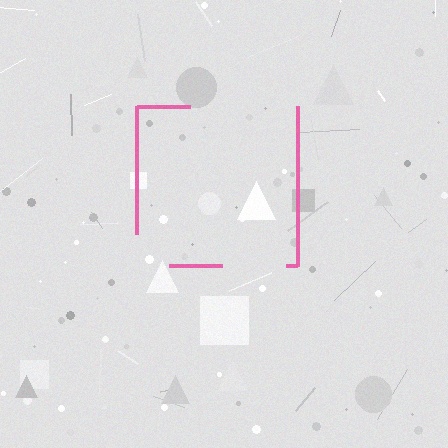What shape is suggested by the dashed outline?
The dashed outline suggests a square.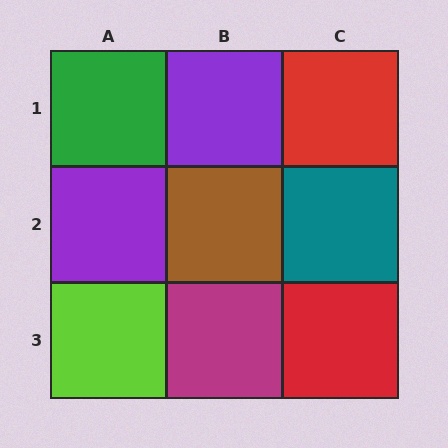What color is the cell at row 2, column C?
Teal.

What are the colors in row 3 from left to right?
Lime, magenta, red.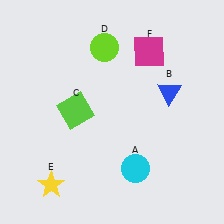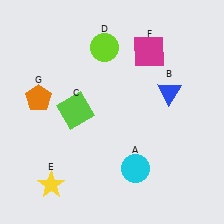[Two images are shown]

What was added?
An orange pentagon (G) was added in Image 2.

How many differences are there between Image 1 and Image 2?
There is 1 difference between the two images.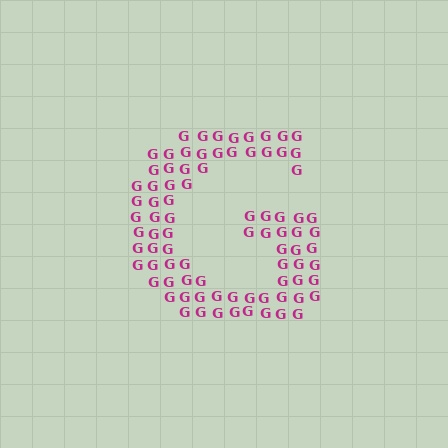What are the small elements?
The small elements are letter G's.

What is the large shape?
The large shape is the letter G.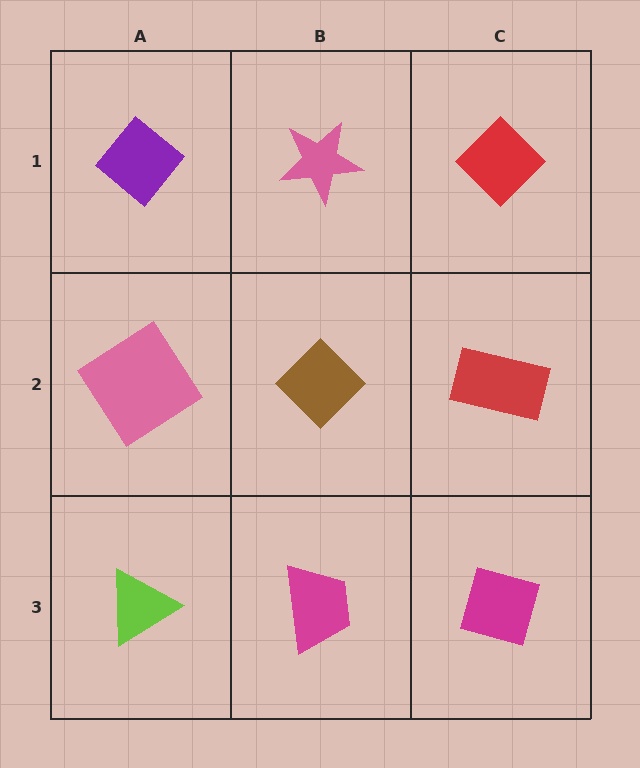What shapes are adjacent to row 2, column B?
A pink star (row 1, column B), a magenta trapezoid (row 3, column B), a pink diamond (row 2, column A), a red rectangle (row 2, column C).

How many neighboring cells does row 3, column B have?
3.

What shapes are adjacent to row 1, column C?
A red rectangle (row 2, column C), a pink star (row 1, column B).